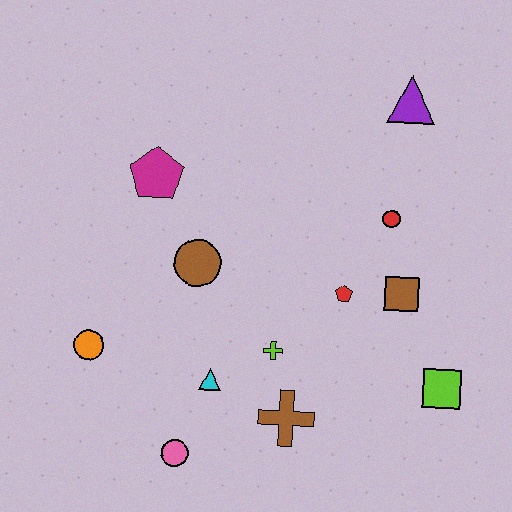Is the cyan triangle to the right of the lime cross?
No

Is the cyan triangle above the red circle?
No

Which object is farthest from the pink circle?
The purple triangle is farthest from the pink circle.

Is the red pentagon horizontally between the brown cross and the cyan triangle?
No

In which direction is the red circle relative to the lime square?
The red circle is above the lime square.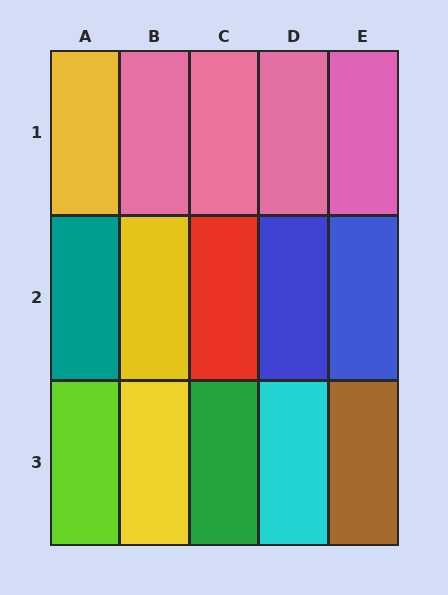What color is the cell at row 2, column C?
Red.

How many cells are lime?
1 cell is lime.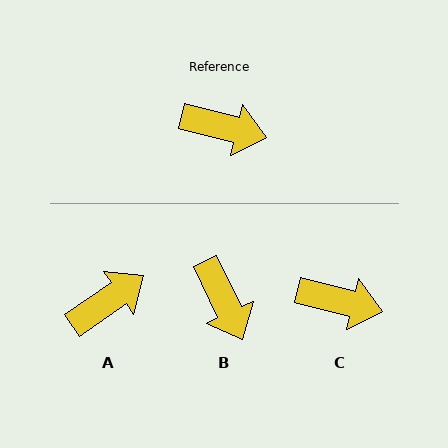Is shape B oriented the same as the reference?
No, it is off by about 51 degrees.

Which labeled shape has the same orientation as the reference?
C.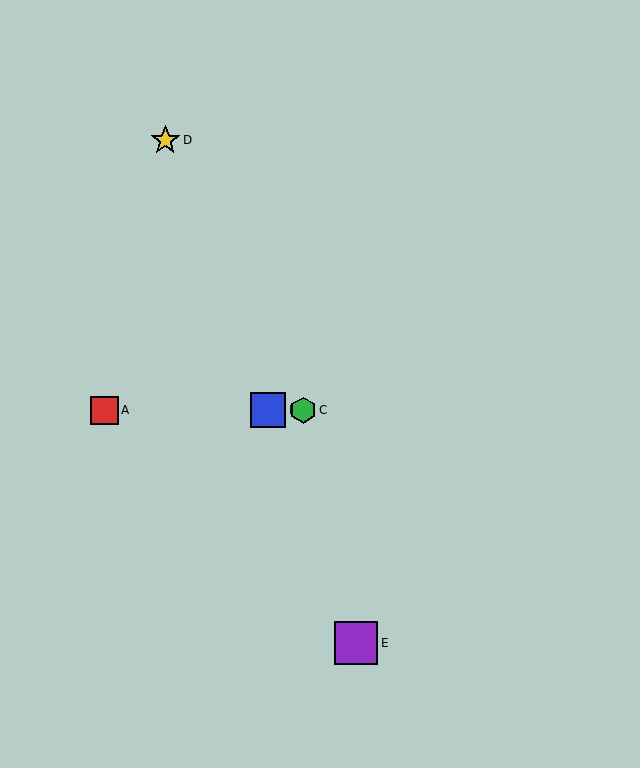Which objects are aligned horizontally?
Objects A, B, C are aligned horizontally.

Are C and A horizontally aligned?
Yes, both are at y≈410.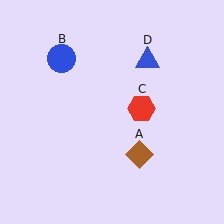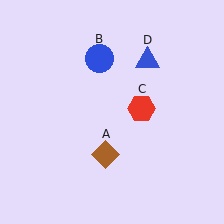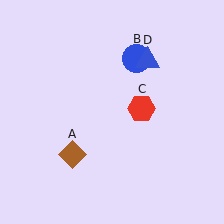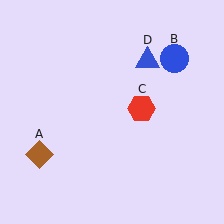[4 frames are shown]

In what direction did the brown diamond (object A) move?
The brown diamond (object A) moved left.